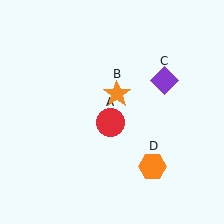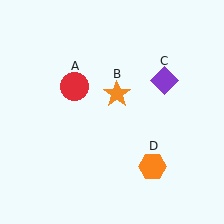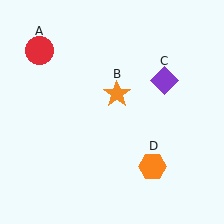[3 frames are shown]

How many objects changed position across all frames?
1 object changed position: red circle (object A).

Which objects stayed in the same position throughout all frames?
Orange star (object B) and purple diamond (object C) and orange hexagon (object D) remained stationary.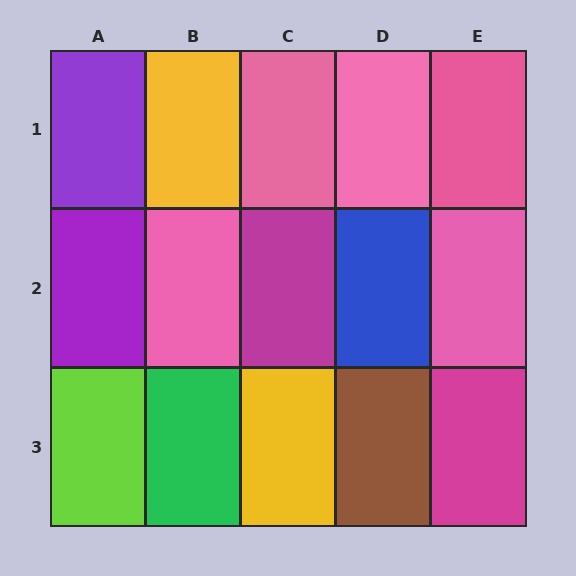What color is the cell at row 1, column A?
Purple.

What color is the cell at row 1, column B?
Yellow.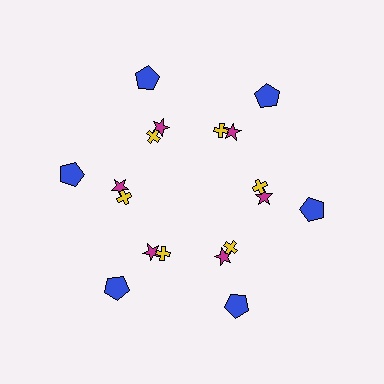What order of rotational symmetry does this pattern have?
This pattern has 6-fold rotational symmetry.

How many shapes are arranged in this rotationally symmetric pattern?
There are 18 shapes, arranged in 6 groups of 3.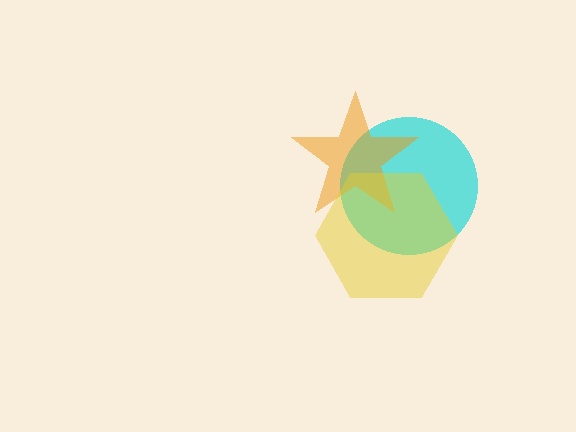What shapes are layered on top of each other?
The layered shapes are: a cyan circle, an orange star, a yellow hexagon.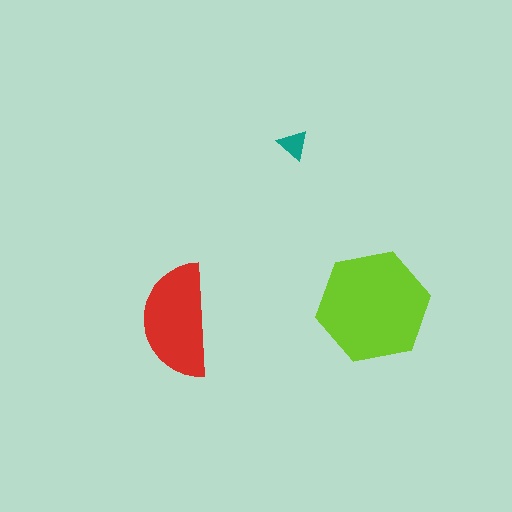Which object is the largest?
The lime hexagon.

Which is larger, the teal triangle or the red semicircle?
The red semicircle.